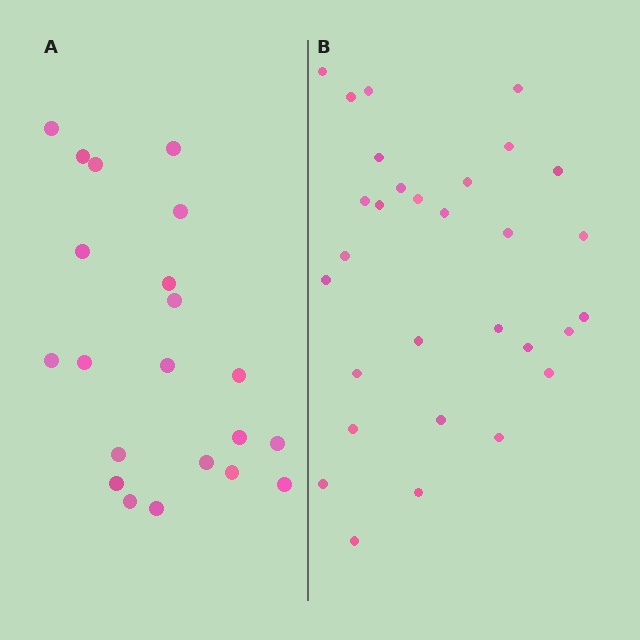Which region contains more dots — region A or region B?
Region B (the right region) has more dots.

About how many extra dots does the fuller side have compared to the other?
Region B has roughly 8 or so more dots than region A.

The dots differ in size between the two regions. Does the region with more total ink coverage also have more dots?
No. Region A has more total ink coverage because its dots are larger, but region B actually contains more individual dots. Total area can be misleading — the number of items is what matters here.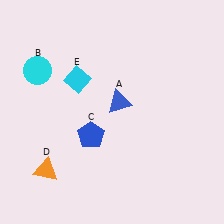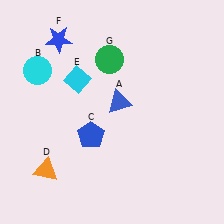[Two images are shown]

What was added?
A blue star (F), a green circle (G) were added in Image 2.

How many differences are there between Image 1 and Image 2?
There are 2 differences between the two images.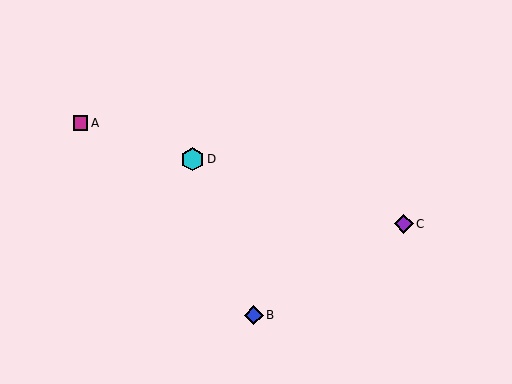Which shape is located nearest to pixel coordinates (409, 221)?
The purple diamond (labeled C) at (404, 224) is nearest to that location.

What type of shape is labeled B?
Shape B is a blue diamond.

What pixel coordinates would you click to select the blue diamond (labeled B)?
Click at (254, 315) to select the blue diamond B.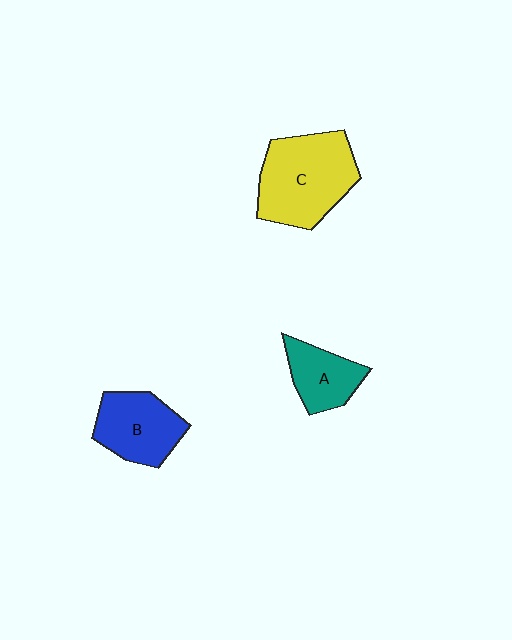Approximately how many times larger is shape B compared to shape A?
Approximately 1.3 times.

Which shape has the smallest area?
Shape A (teal).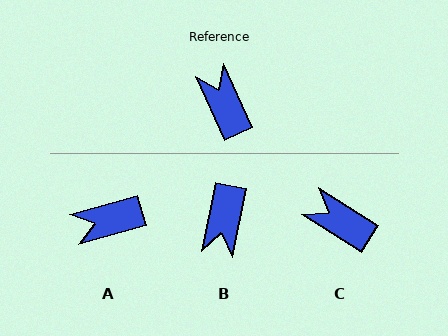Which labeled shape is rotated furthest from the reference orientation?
B, about 144 degrees away.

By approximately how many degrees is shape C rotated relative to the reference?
Approximately 33 degrees counter-clockwise.